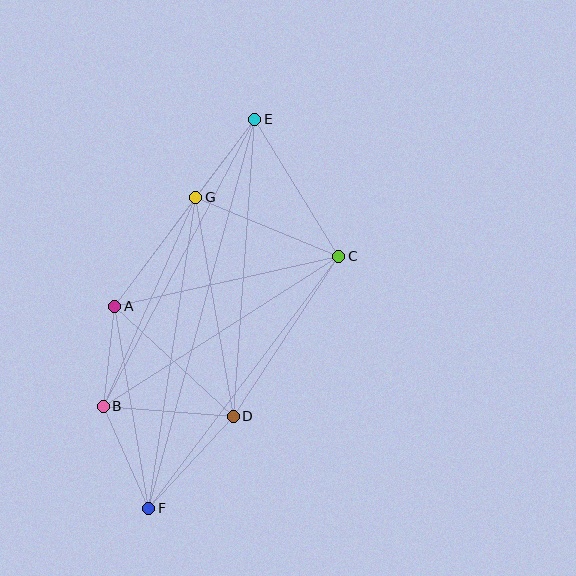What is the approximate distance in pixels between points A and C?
The distance between A and C is approximately 229 pixels.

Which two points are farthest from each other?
Points E and F are farthest from each other.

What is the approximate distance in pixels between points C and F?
The distance between C and F is approximately 315 pixels.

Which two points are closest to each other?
Points E and G are closest to each other.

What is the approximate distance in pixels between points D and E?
The distance between D and E is approximately 298 pixels.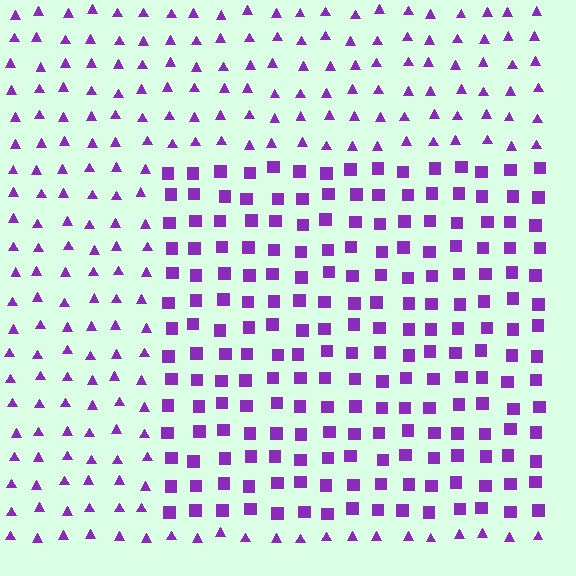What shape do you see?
I see a rectangle.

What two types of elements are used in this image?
The image uses squares inside the rectangle region and triangles outside it.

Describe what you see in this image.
The image is filled with small purple elements arranged in a uniform grid. A rectangle-shaped region contains squares, while the surrounding area contains triangles. The boundary is defined purely by the change in element shape.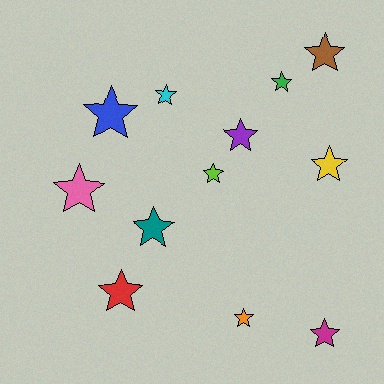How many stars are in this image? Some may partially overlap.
There are 12 stars.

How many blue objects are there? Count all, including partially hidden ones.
There is 1 blue object.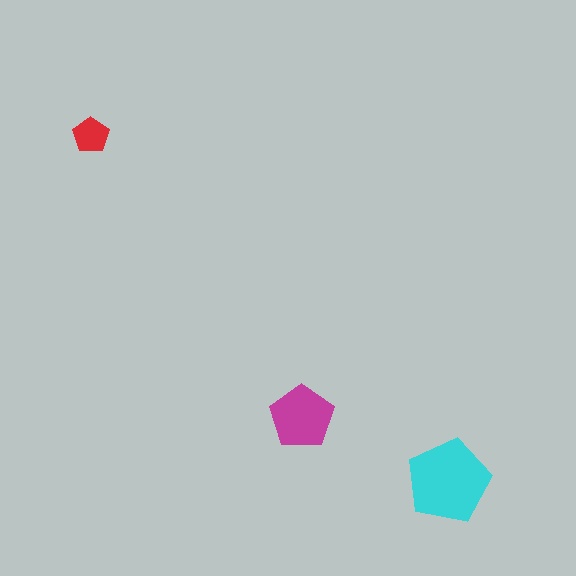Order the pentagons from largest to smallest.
the cyan one, the magenta one, the red one.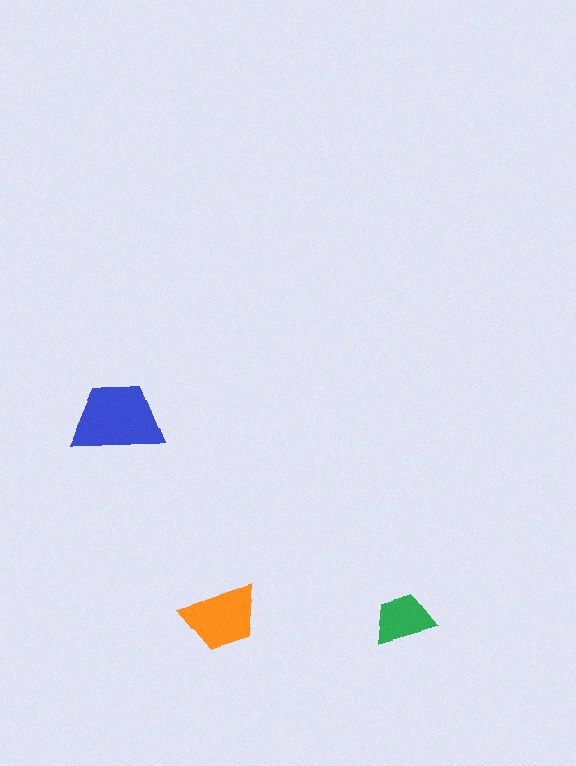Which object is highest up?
The blue trapezoid is topmost.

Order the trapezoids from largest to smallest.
the blue one, the orange one, the green one.